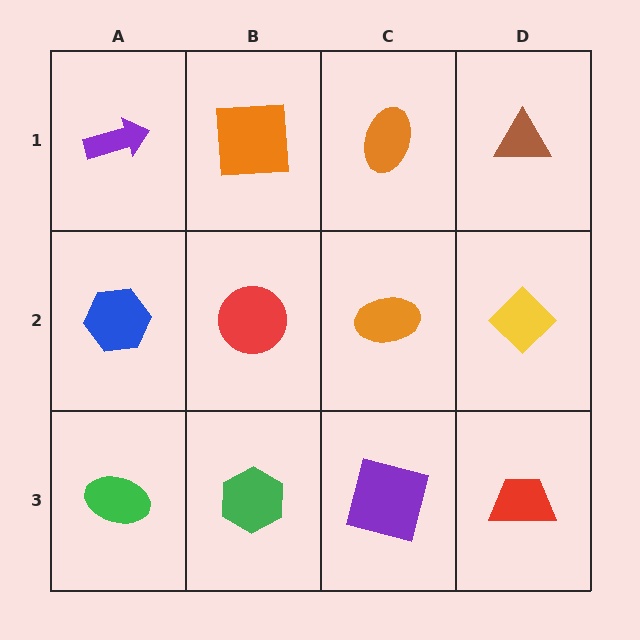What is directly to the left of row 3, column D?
A purple square.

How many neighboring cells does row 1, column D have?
2.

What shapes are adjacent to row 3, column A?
A blue hexagon (row 2, column A), a green hexagon (row 3, column B).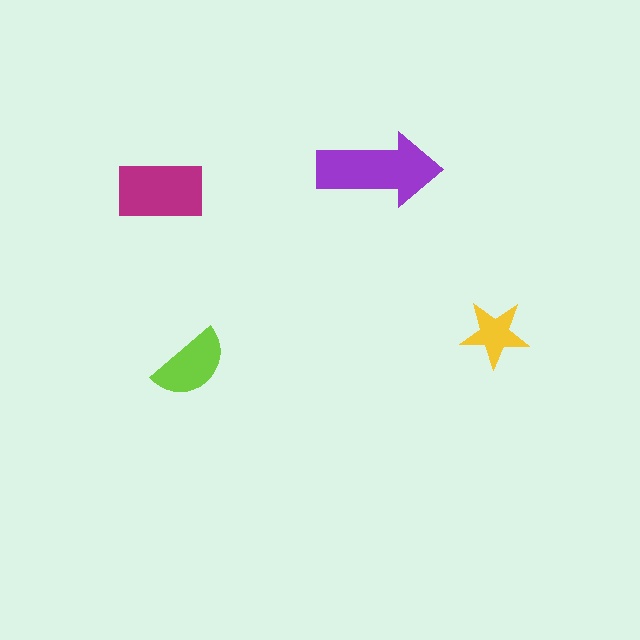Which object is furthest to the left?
The magenta rectangle is leftmost.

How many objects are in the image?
There are 4 objects in the image.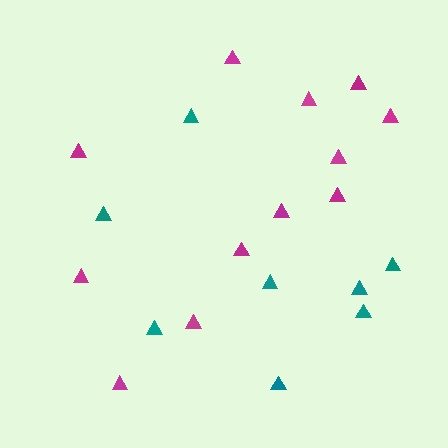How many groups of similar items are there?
There are 2 groups: one group of teal triangles (8) and one group of magenta triangles (12).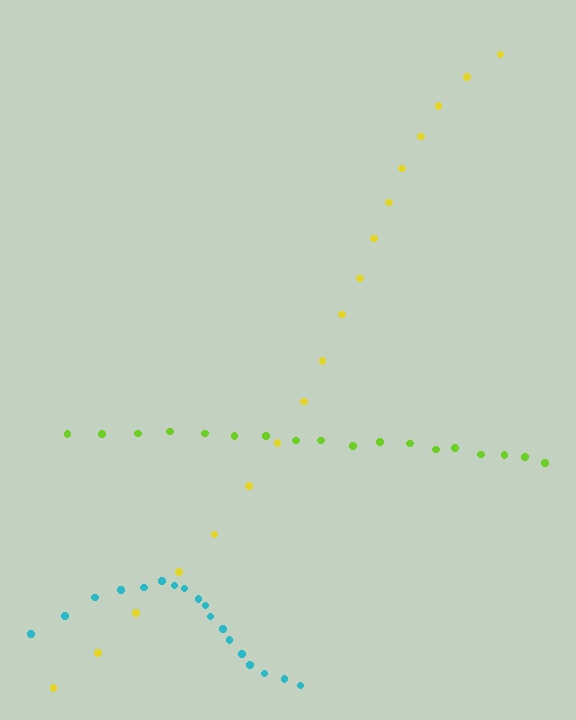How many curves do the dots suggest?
There are 3 distinct paths.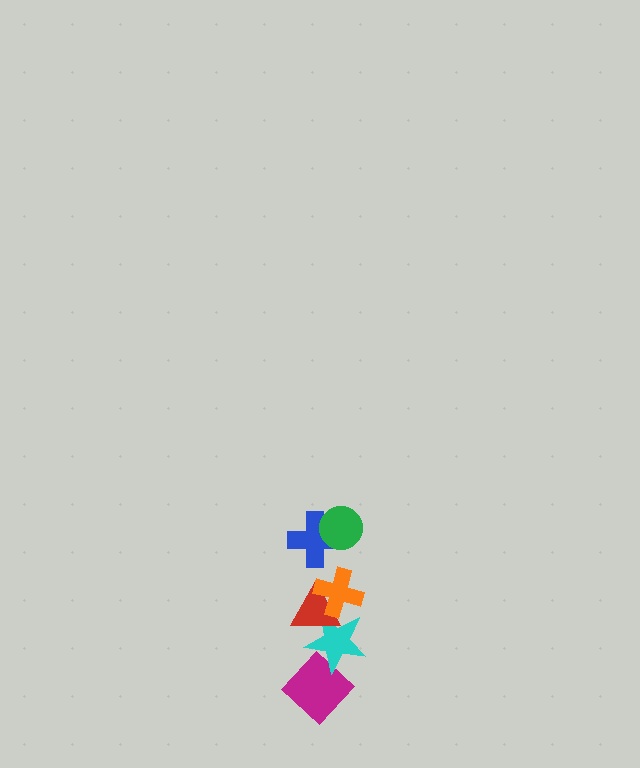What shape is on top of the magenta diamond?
The cyan star is on top of the magenta diamond.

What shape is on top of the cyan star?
The red triangle is on top of the cyan star.